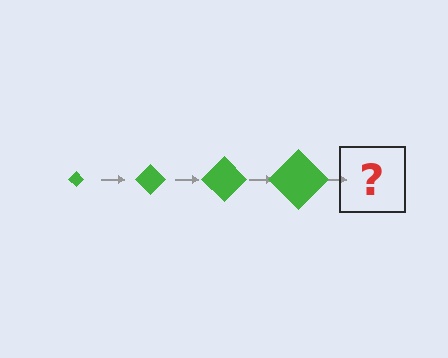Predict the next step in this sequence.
The next step is a green diamond, larger than the previous one.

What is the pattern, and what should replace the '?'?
The pattern is that the diamond gets progressively larger each step. The '?' should be a green diamond, larger than the previous one.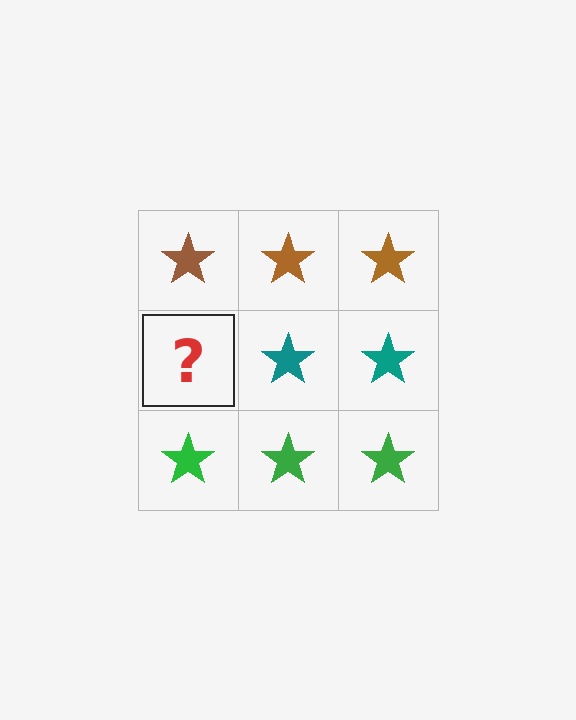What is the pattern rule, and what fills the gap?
The rule is that each row has a consistent color. The gap should be filled with a teal star.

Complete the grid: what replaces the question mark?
The question mark should be replaced with a teal star.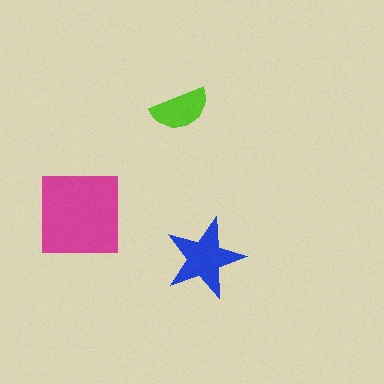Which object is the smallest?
The lime semicircle.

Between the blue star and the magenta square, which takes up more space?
The magenta square.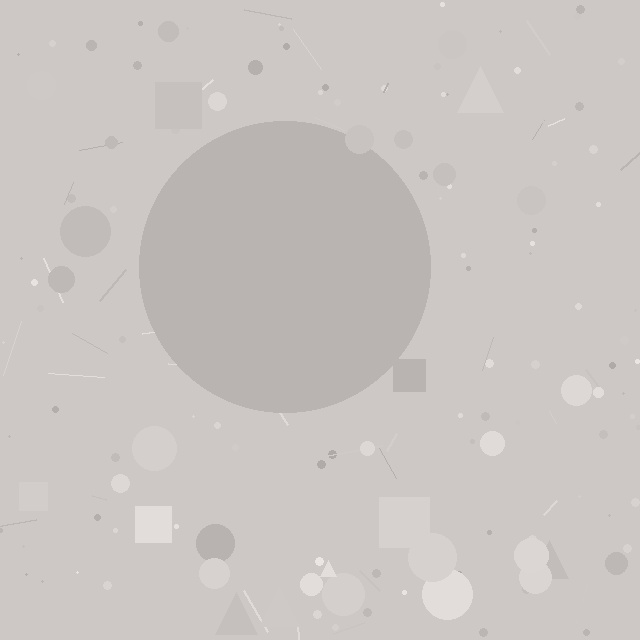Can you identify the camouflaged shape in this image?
The camouflaged shape is a circle.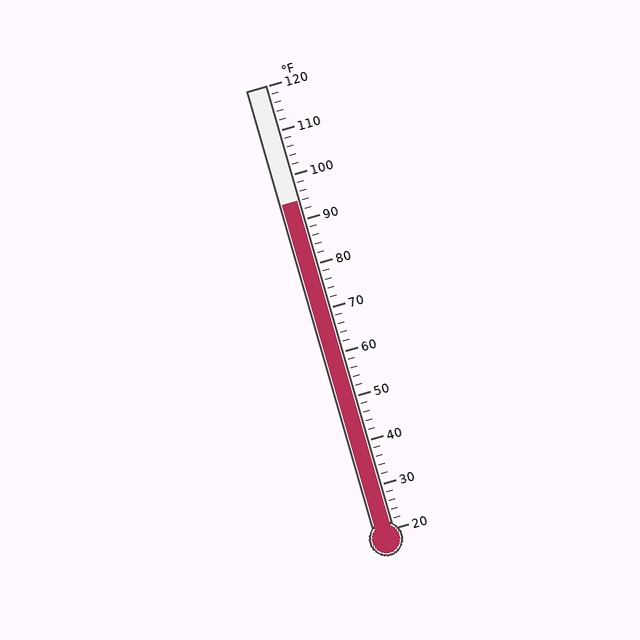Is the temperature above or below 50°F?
The temperature is above 50°F.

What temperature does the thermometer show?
The thermometer shows approximately 94°F.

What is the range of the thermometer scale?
The thermometer scale ranges from 20°F to 120°F.